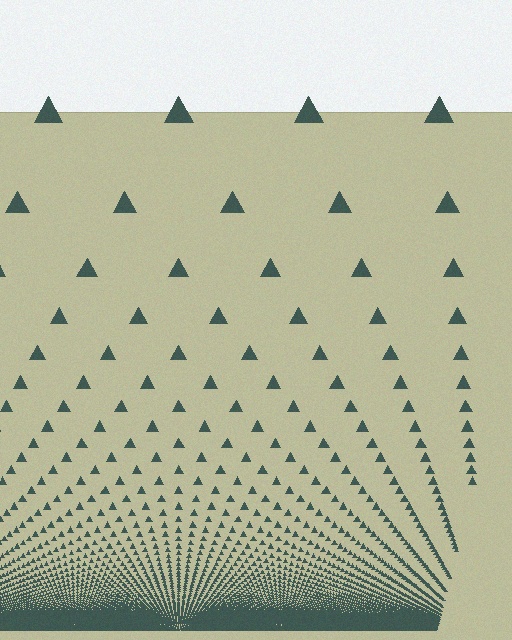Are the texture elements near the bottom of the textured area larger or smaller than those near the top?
Smaller. The gradient is inverted — elements near the bottom are smaller and denser.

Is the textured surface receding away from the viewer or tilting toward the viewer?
The surface appears to tilt toward the viewer. Texture elements get larger and sparser toward the top.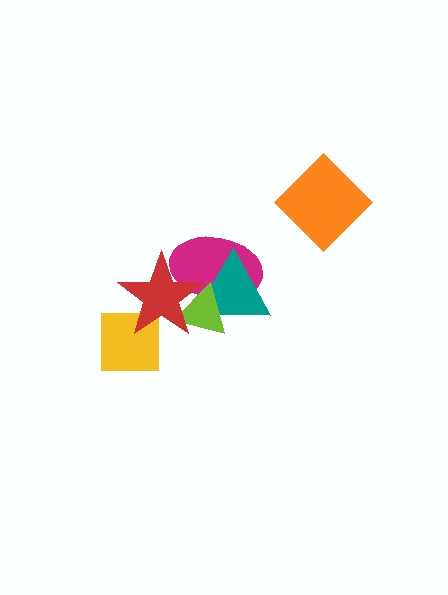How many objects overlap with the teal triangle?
3 objects overlap with the teal triangle.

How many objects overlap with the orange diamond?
0 objects overlap with the orange diamond.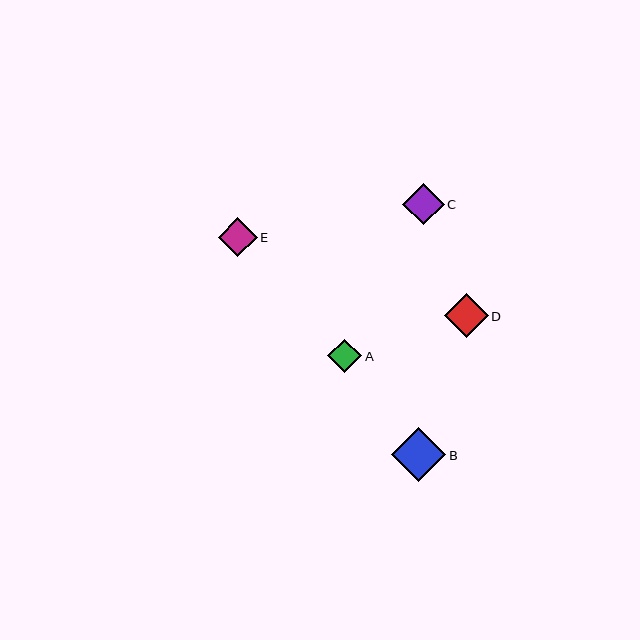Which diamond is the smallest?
Diamond A is the smallest with a size of approximately 34 pixels.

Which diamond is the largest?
Diamond B is the largest with a size of approximately 54 pixels.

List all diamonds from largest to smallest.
From largest to smallest: B, D, C, E, A.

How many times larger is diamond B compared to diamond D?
Diamond B is approximately 1.2 times the size of diamond D.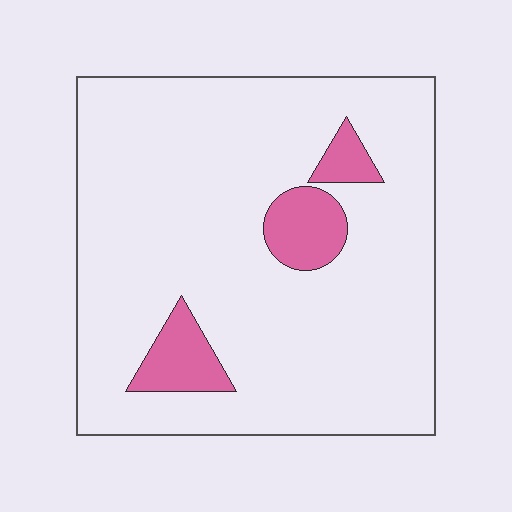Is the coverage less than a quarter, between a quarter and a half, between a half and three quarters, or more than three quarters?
Less than a quarter.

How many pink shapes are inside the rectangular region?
3.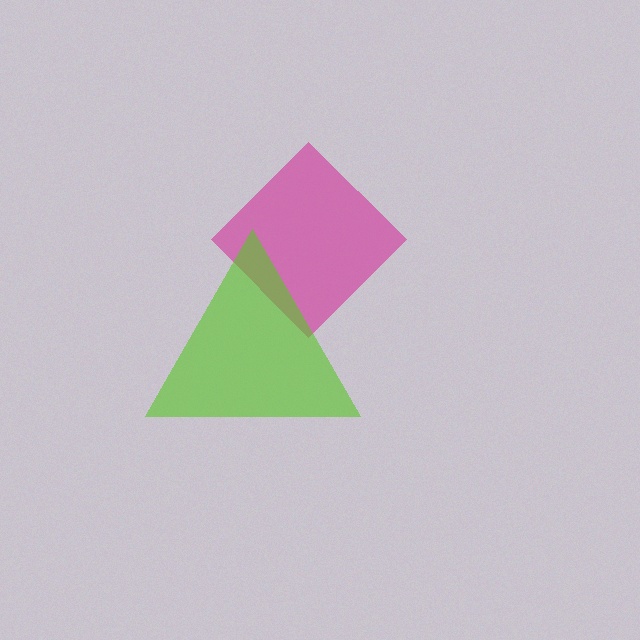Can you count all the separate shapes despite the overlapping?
Yes, there are 2 separate shapes.